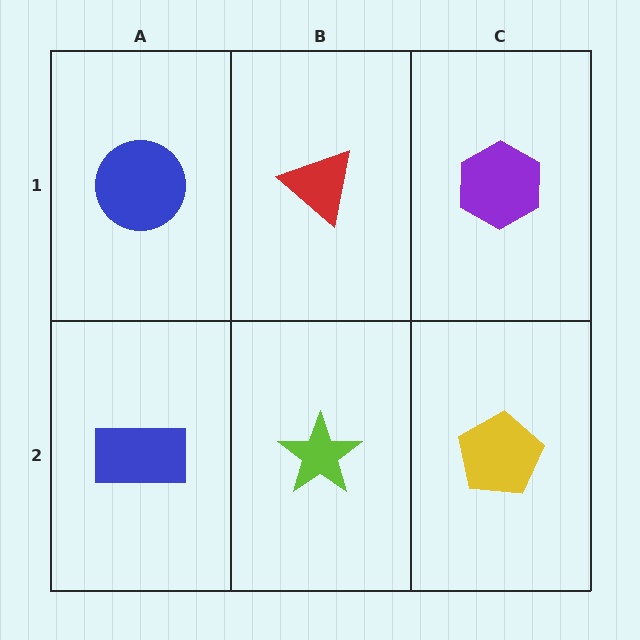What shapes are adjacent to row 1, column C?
A yellow pentagon (row 2, column C), a red triangle (row 1, column B).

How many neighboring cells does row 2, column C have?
2.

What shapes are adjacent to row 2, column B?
A red triangle (row 1, column B), a blue rectangle (row 2, column A), a yellow pentagon (row 2, column C).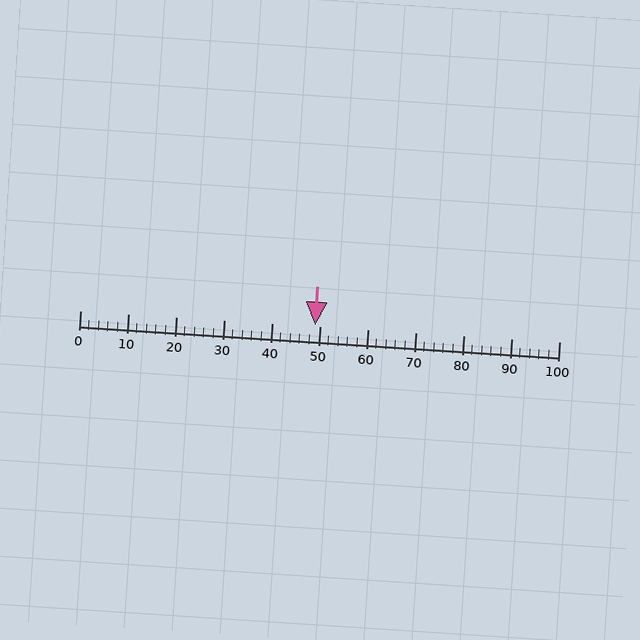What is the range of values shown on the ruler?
The ruler shows values from 0 to 100.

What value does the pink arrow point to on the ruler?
The pink arrow points to approximately 49.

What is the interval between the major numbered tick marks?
The major tick marks are spaced 10 units apart.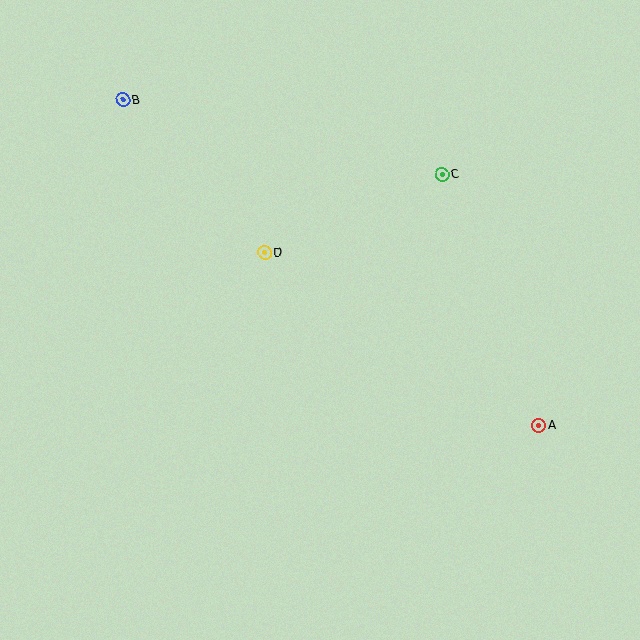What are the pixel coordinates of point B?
Point B is at (123, 100).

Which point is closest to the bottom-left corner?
Point D is closest to the bottom-left corner.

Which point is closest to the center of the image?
Point D at (265, 253) is closest to the center.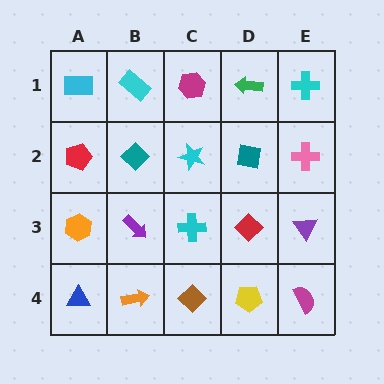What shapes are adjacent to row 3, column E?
A pink cross (row 2, column E), a magenta semicircle (row 4, column E), a red diamond (row 3, column D).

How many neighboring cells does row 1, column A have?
2.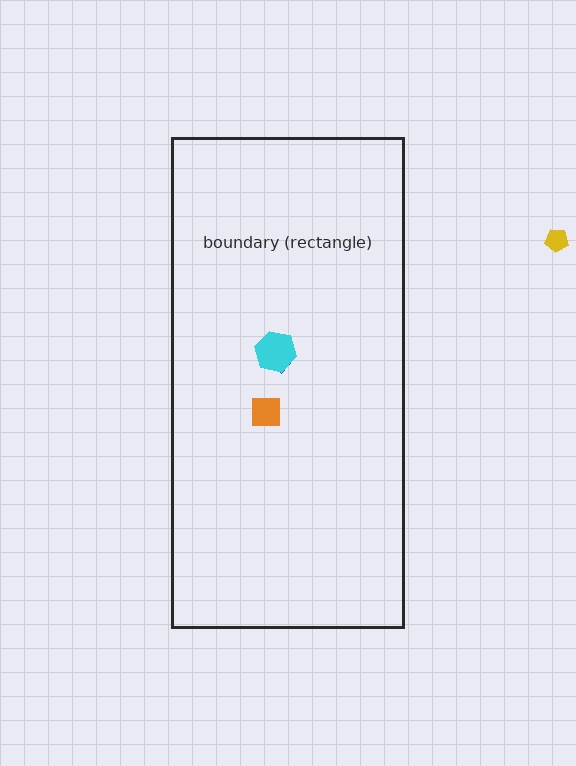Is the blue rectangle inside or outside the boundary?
Inside.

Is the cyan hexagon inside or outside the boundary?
Inside.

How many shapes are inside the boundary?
3 inside, 1 outside.